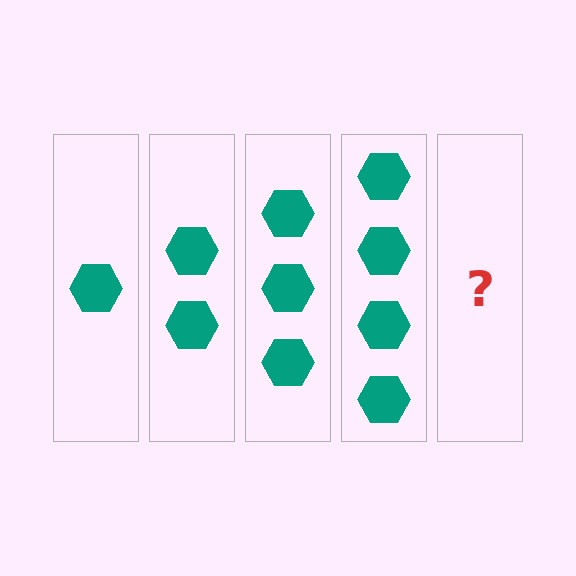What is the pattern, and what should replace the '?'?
The pattern is that each step adds one more hexagon. The '?' should be 5 hexagons.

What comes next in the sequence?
The next element should be 5 hexagons.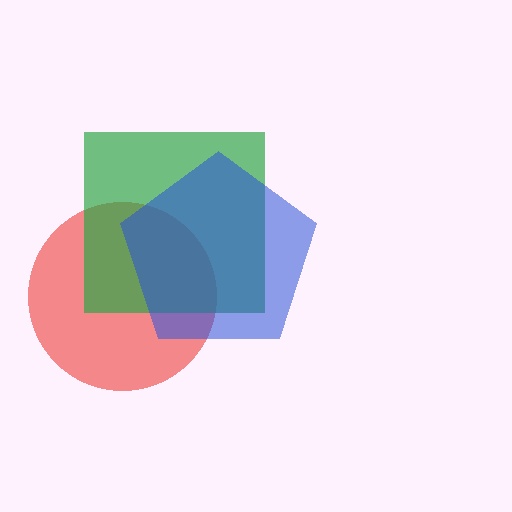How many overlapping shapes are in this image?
There are 3 overlapping shapes in the image.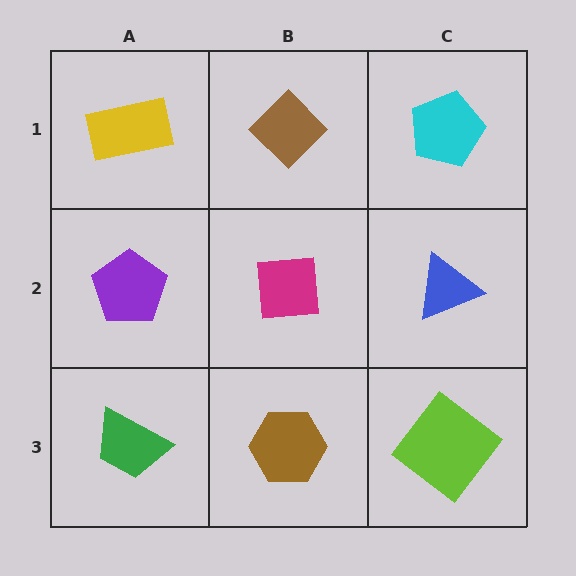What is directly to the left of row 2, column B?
A purple pentagon.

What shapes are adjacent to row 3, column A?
A purple pentagon (row 2, column A), a brown hexagon (row 3, column B).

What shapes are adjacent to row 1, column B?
A magenta square (row 2, column B), a yellow rectangle (row 1, column A), a cyan pentagon (row 1, column C).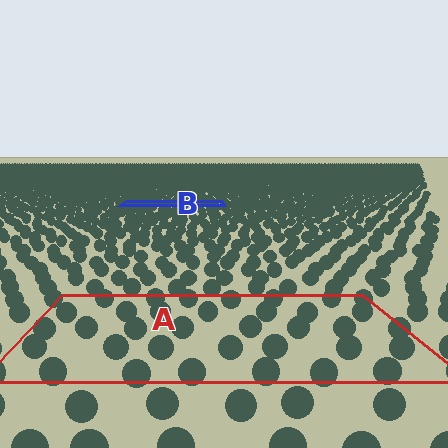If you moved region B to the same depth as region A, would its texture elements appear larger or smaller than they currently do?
They would appear larger. At a closer depth, the same texture elements are projected at a bigger on-screen size.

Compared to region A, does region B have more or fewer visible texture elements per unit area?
Region B has more texture elements per unit area — they are packed more densely because it is farther away.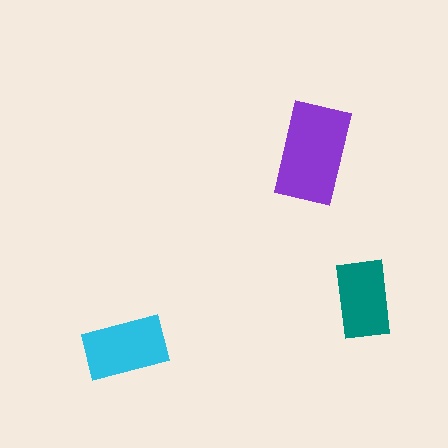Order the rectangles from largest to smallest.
the purple one, the cyan one, the teal one.